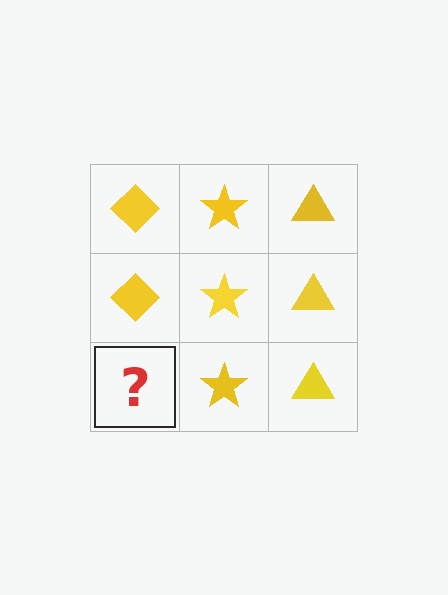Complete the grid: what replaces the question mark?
The question mark should be replaced with a yellow diamond.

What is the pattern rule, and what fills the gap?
The rule is that each column has a consistent shape. The gap should be filled with a yellow diamond.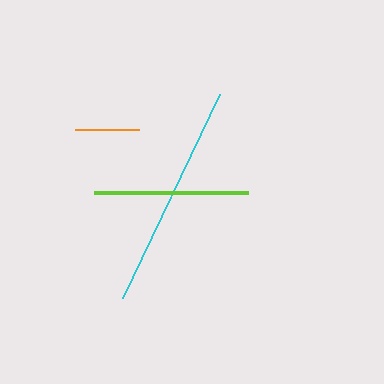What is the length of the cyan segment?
The cyan segment is approximately 226 pixels long.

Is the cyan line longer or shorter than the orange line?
The cyan line is longer than the orange line.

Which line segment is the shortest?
The orange line is the shortest at approximately 64 pixels.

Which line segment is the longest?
The cyan line is the longest at approximately 226 pixels.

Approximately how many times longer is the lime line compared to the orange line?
The lime line is approximately 2.4 times the length of the orange line.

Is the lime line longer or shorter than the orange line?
The lime line is longer than the orange line.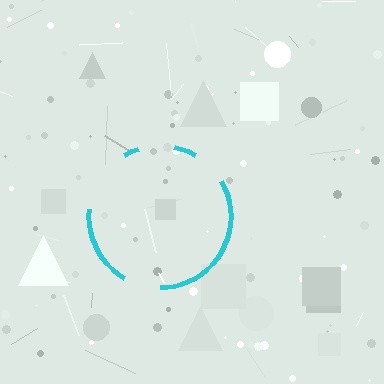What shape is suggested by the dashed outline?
The dashed outline suggests a circle.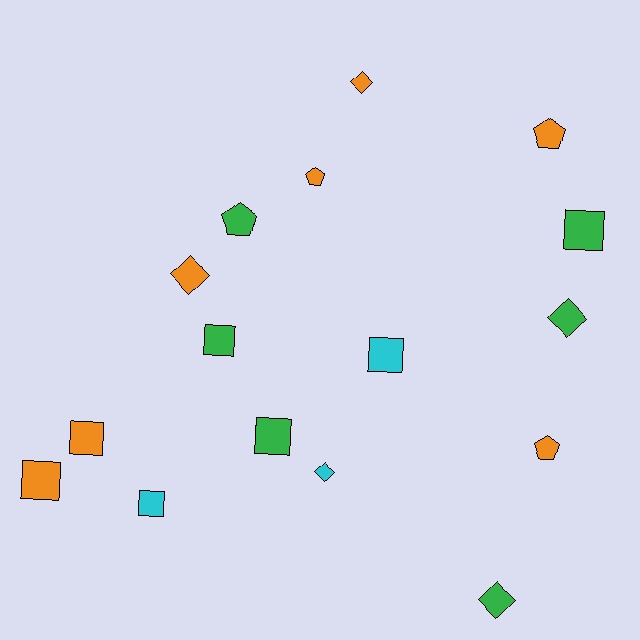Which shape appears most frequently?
Square, with 7 objects.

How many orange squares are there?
There are 2 orange squares.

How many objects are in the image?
There are 16 objects.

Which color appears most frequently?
Orange, with 7 objects.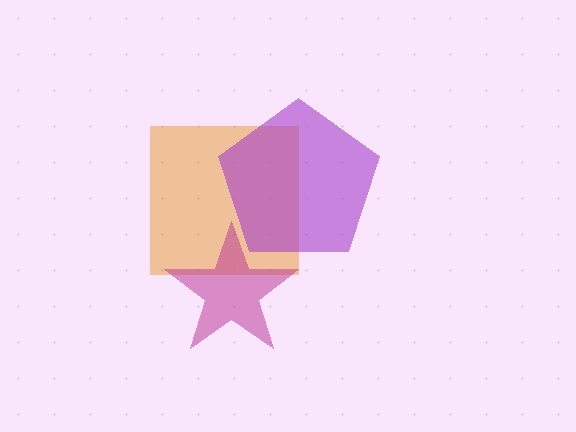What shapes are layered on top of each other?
The layered shapes are: an orange square, a magenta star, a purple pentagon.